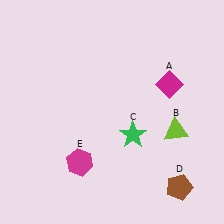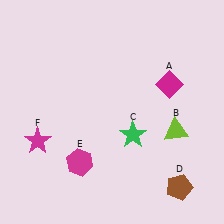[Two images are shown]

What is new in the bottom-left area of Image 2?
A magenta star (F) was added in the bottom-left area of Image 2.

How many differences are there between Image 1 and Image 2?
There is 1 difference between the two images.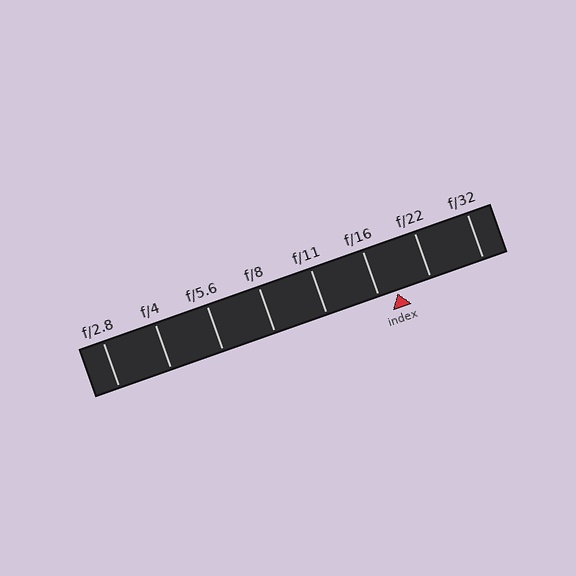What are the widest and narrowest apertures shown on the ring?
The widest aperture shown is f/2.8 and the narrowest is f/32.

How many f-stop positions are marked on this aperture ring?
There are 8 f-stop positions marked.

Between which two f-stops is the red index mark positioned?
The index mark is between f/16 and f/22.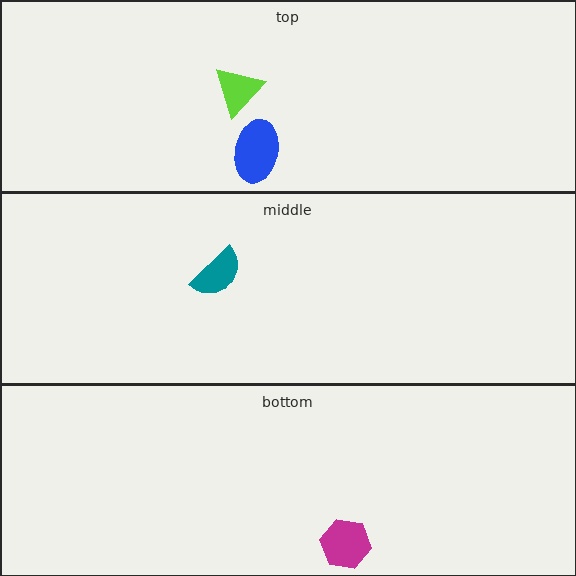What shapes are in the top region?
The blue ellipse, the lime triangle.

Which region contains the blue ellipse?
The top region.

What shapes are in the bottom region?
The magenta hexagon.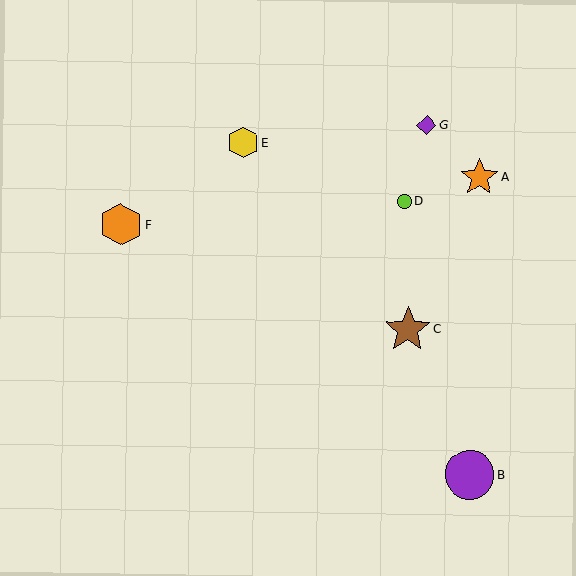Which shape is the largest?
The purple circle (labeled B) is the largest.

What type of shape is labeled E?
Shape E is a yellow hexagon.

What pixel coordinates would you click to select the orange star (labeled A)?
Click at (479, 177) to select the orange star A.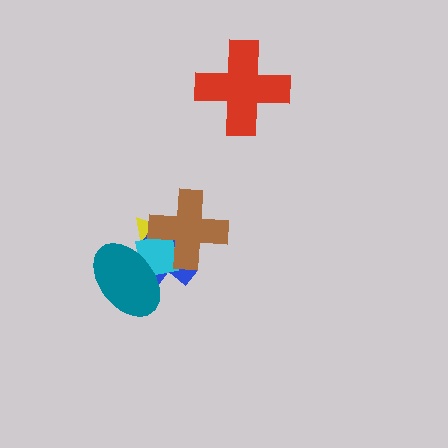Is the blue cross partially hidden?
Yes, it is partially covered by another shape.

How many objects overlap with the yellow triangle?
4 objects overlap with the yellow triangle.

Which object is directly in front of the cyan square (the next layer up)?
The teal ellipse is directly in front of the cyan square.